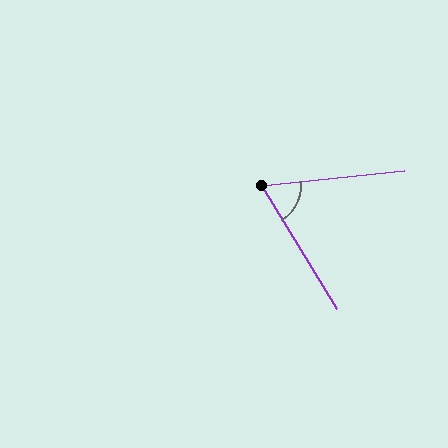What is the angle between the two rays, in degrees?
Approximately 64 degrees.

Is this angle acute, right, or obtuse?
It is acute.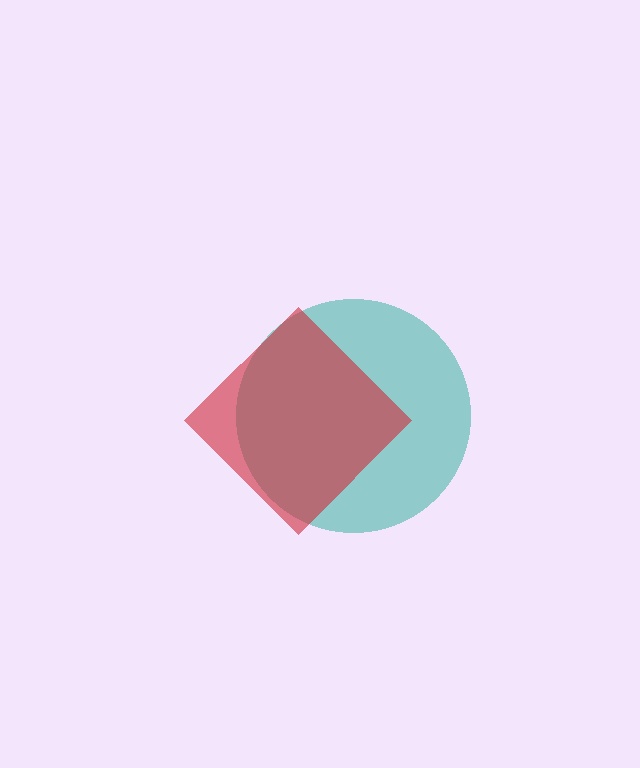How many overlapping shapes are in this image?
There are 2 overlapping shapes in the image.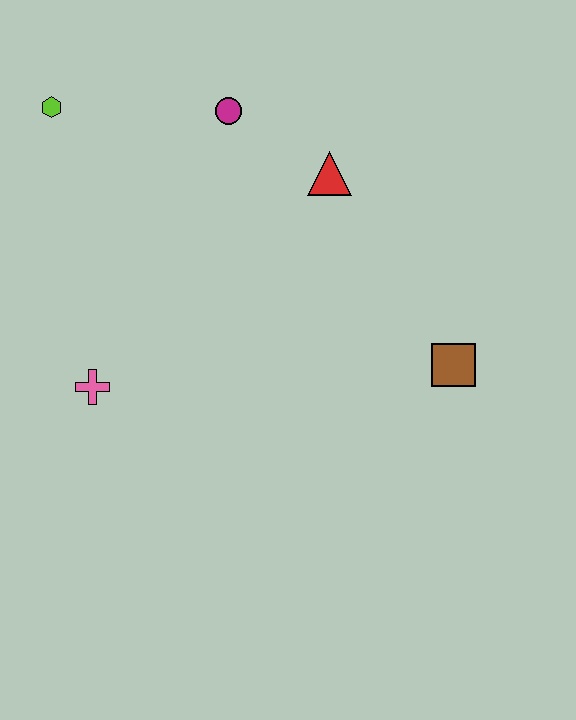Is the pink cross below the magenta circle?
Yes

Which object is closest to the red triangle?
The magenta circle is closest to the red triangle.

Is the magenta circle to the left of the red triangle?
Yes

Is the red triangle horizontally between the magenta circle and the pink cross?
No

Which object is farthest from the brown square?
The lime hexagon is farthest from the brown square.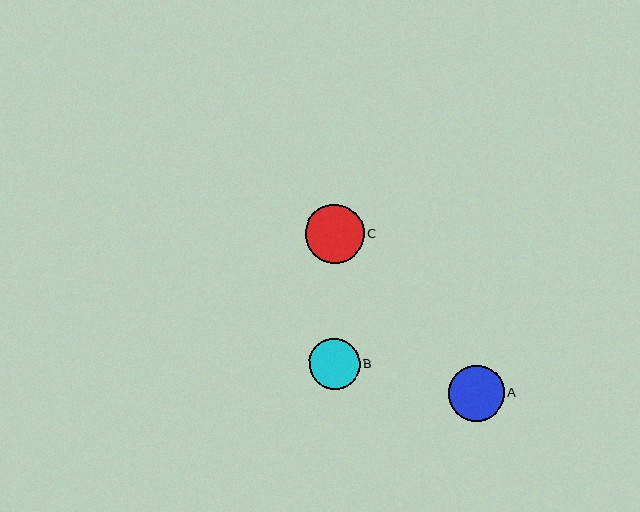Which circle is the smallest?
Circle B is the smallest with a size of approximately 51 pixels.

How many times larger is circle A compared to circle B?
Circle A is approximately 1.1 times the size of circle B.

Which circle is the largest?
Circle C is the largest with a size of approximately 59 pixels.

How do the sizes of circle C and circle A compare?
Circle C and circle A are approximately the same size.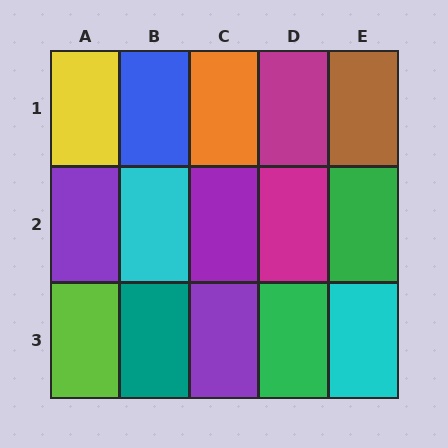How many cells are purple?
3 cells are purple.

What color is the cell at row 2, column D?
Magenta.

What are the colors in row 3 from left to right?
Lime, teal, purple, green, cyan.